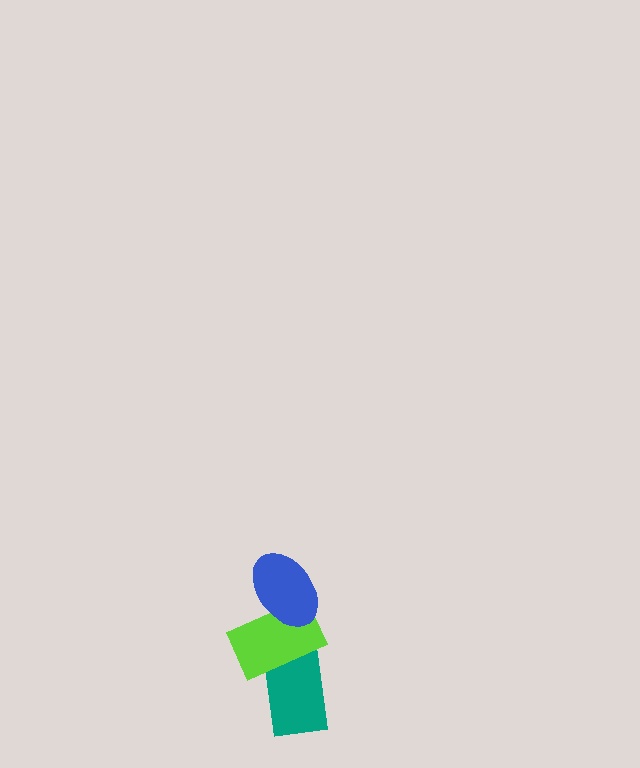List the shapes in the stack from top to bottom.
From top to bottom: the blue ellipse, the lime rectangle, the teal rectangle.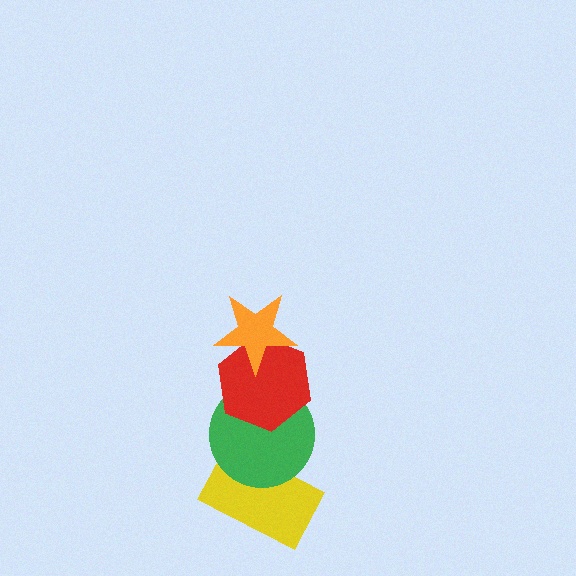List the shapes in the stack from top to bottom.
From top to bottom: the orange star, the red hexagon, the green circle, the yellow rectangle.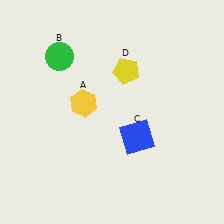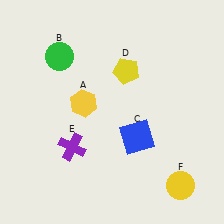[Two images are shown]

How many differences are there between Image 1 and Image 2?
There are 2 differences between the two images.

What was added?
A purple cross (E), a yellow circle (F) were added in Image 2.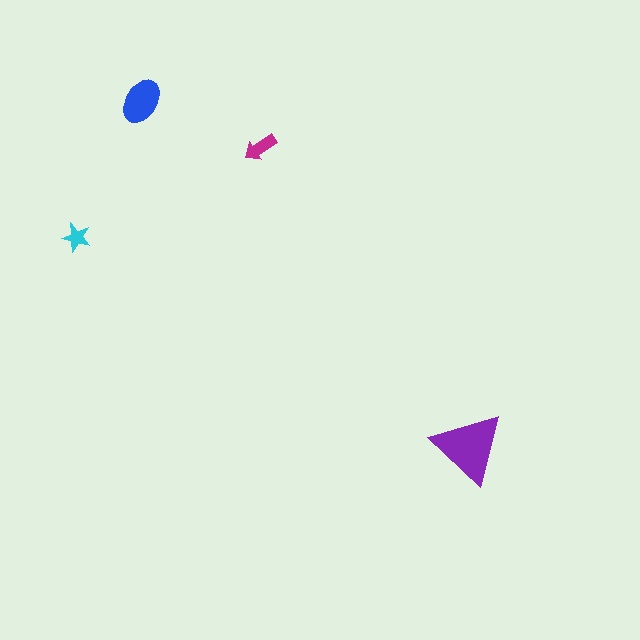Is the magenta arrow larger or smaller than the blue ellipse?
Smaller.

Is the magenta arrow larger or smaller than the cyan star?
Larger.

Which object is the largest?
The purple triangle.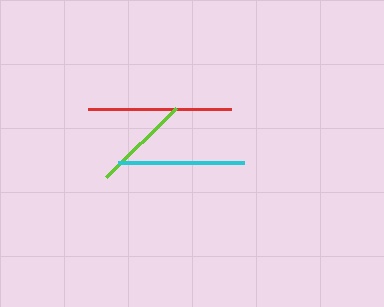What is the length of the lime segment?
The lime segment is approximately 99 pixels long.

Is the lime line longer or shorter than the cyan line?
The cyan line is longer than the lime line.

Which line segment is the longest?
The red line is the longest at approximately 143 pixels.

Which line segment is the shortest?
The lime line is the shortest at approximately 99 pixels.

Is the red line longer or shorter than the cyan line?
The red line is longer than the cyan line.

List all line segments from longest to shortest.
From longest to shortest: red, cyan, lime.